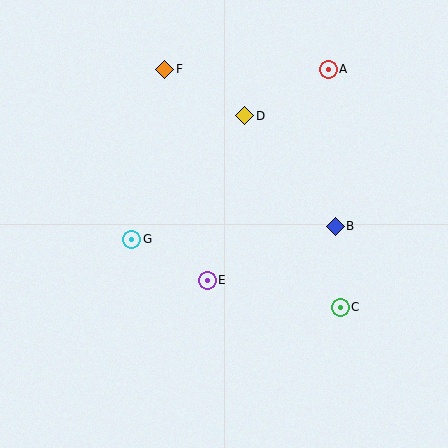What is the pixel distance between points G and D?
The distance between G and D is 167 pixels.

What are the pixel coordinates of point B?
Point B is at (335, 226).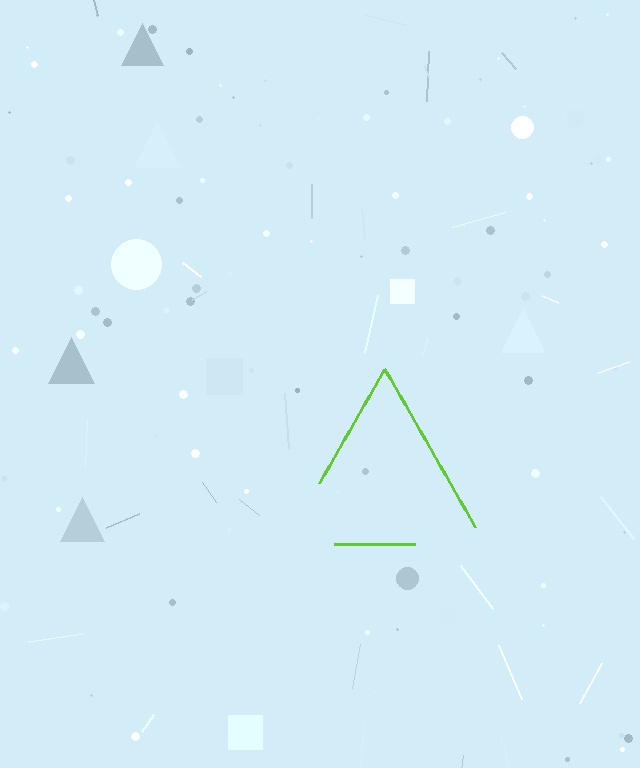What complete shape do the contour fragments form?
The contour fragments form a triangle.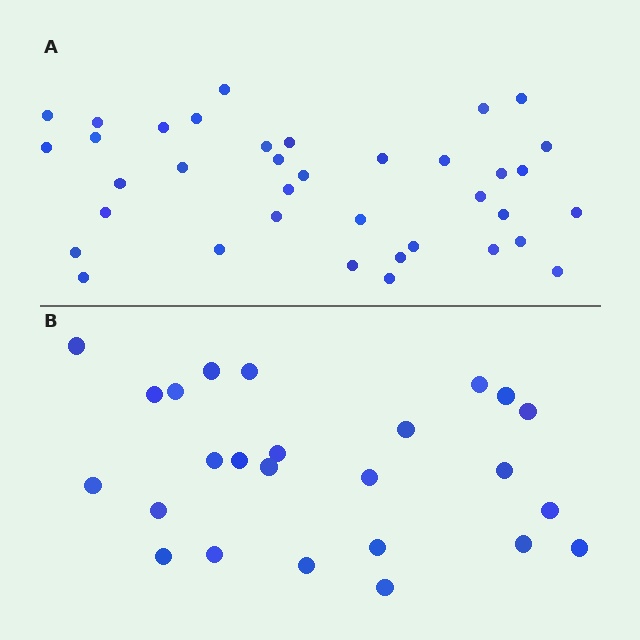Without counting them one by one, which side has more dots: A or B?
Region A (the top region) has more dots.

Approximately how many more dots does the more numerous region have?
Region A has roughly 12 or so more dots than region B.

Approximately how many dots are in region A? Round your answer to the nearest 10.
About 40 dots. (The exact count is 37, which rounds to 40.)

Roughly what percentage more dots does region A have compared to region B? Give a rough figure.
About 50% more.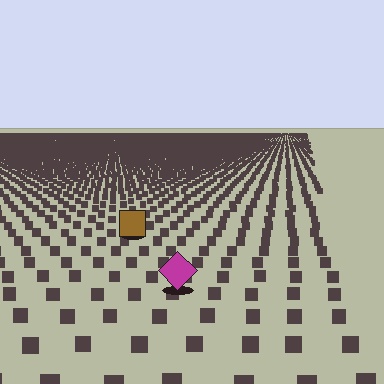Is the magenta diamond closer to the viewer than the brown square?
Yes. The magenta diamond is closer — you can tell from the texture gradient: the ground texture is coarser near it.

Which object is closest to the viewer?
The magenta diamond is closest. The texture marks near it are larger and more spread out.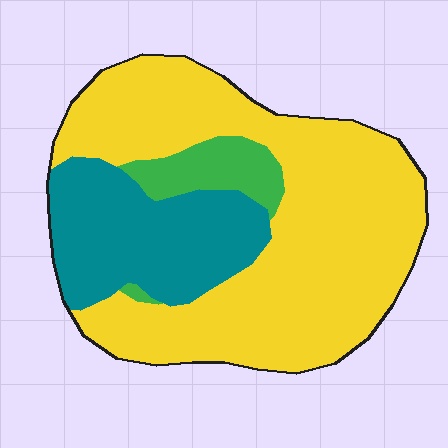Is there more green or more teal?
Teal.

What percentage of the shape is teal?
Teal takes up about one quarter (1/4) of the shape.